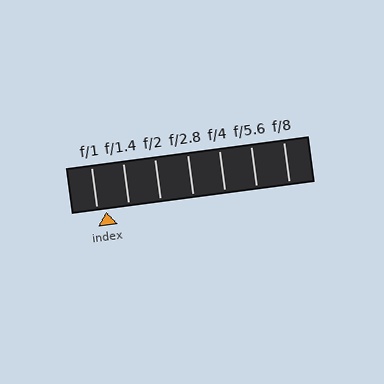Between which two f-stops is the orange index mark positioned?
The index mark is between f/1 and f/1.4.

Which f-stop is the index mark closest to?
The index mark is closest to f/1.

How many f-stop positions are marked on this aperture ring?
There are 7 f-stop positions marked.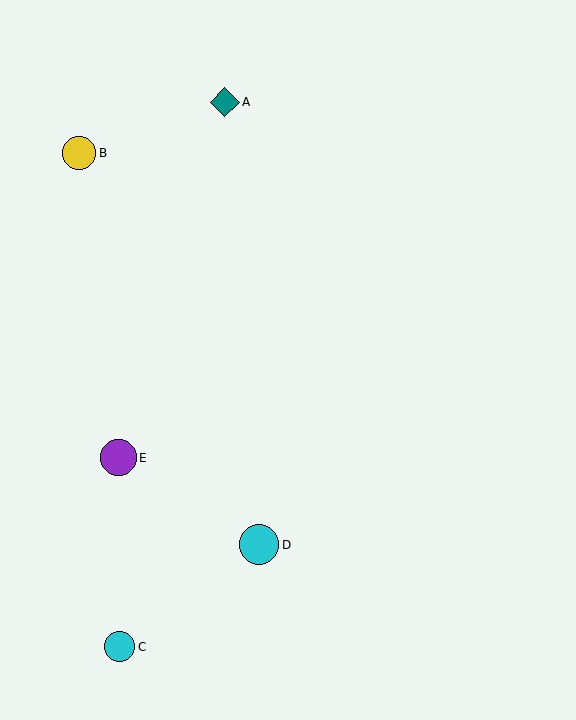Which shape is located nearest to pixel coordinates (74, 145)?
The yellow circle (labeled B) at (79, 153) is nearest to that location.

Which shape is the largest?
The cyan circle (labeled D) is the largest.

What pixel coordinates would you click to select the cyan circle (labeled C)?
Click at (120, 647) to select the cyan circle C.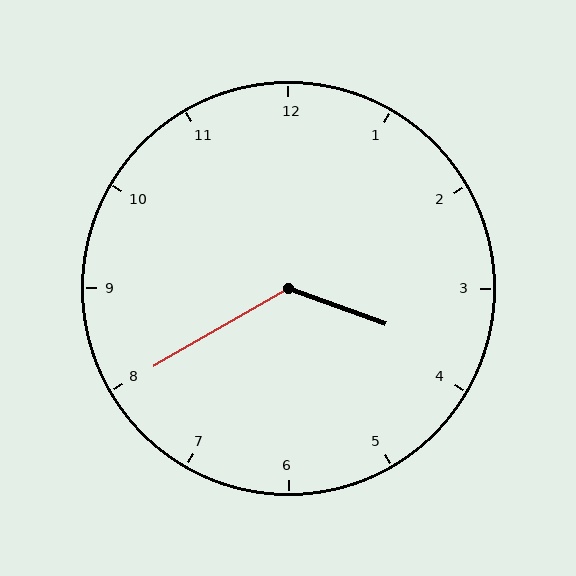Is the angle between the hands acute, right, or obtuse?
It is obtuse.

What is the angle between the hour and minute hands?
Approximately 130 degrees.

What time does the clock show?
3:40.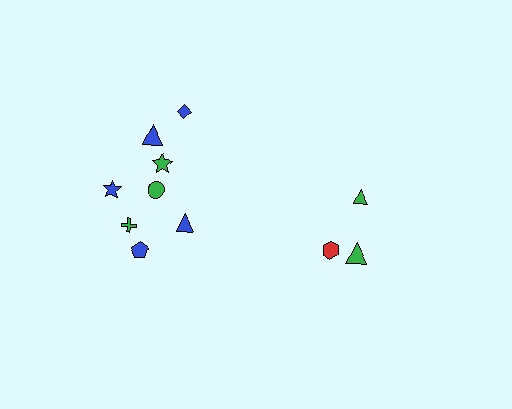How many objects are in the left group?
There are 8 objects.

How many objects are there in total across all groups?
There are 11 objects.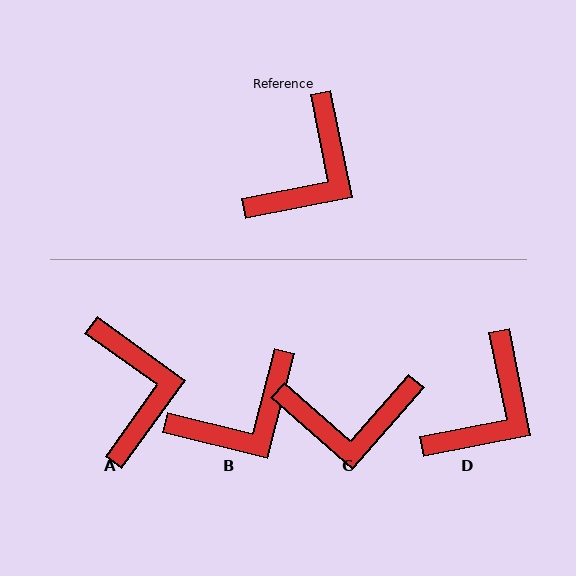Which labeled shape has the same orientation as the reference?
D.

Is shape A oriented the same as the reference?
No, it is off by about 43 degrees.